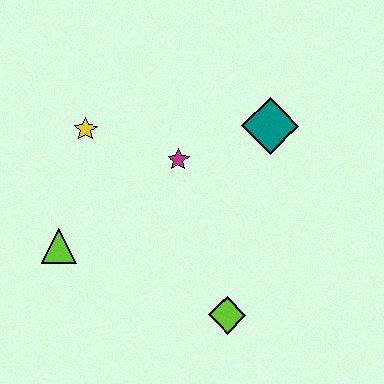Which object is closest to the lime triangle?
The yellow star is closest to the lime triangle.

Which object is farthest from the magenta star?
The lime diamond is farthest from the magenta star.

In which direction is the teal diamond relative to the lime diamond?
The teal diamond is above the lime diamond.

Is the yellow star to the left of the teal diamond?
Yes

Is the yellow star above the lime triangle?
Yes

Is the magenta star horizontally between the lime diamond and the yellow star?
Yes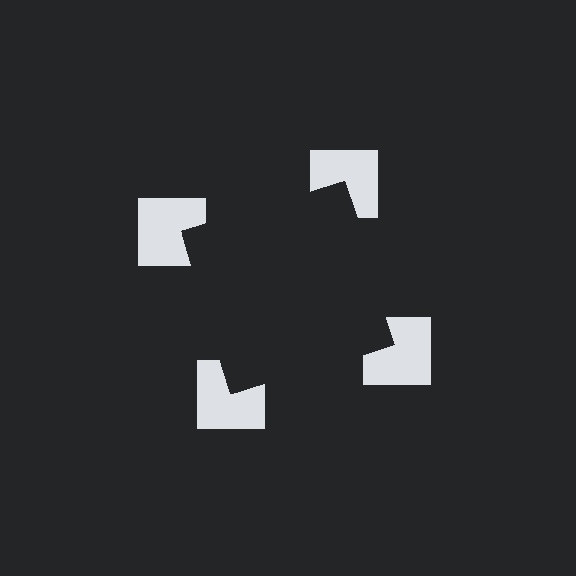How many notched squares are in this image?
There are 4 — one at each vertex of the illusory square.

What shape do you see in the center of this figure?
An illusory square — its edges are inferred from the aligned wedge cuts in the notched squares, not physically drawn.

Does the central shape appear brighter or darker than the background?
It typically appears slightly darker than the background, even though no actual brightness change is drawn.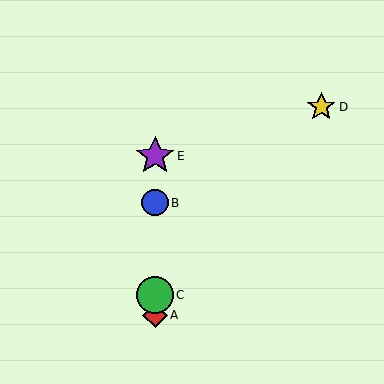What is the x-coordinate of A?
Object A is at x≈155.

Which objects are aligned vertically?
Objects A, B, C, E are aligned vertically.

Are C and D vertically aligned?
No, C is at x≈155 and D is at x≈321.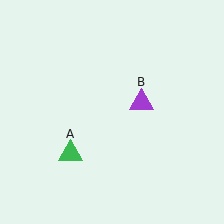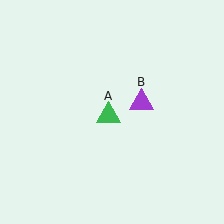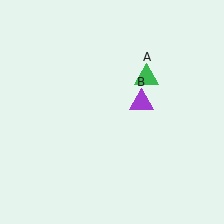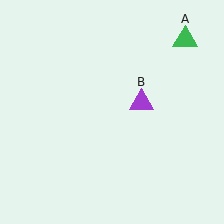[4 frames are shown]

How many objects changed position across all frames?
1 object changed position: green triangle (object A).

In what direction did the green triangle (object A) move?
The green triangle (object A) moved up and to the right.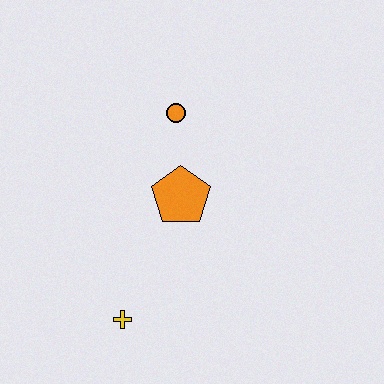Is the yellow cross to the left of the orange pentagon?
Yes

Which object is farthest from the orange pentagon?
The yellow cross is farthest from the orange pentagon.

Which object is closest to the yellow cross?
The orange pentagon is closest to the yellow cross.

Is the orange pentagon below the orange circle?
Yes